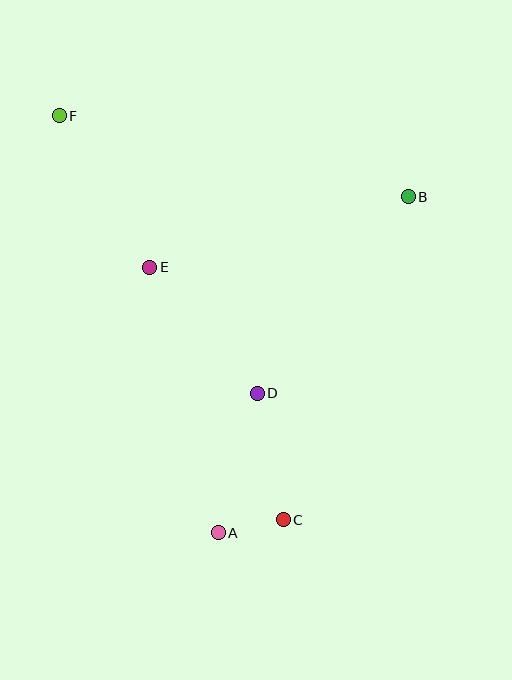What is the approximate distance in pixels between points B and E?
The distance between B and E is approximately 268 pixels.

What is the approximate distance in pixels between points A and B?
The distance between A and B is approximately 386 pixels.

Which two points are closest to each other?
Points A and C are closest to each other.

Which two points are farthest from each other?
Points C and F are farthest from each other.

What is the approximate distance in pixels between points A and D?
The distance between A and D is approximately 145 pixels.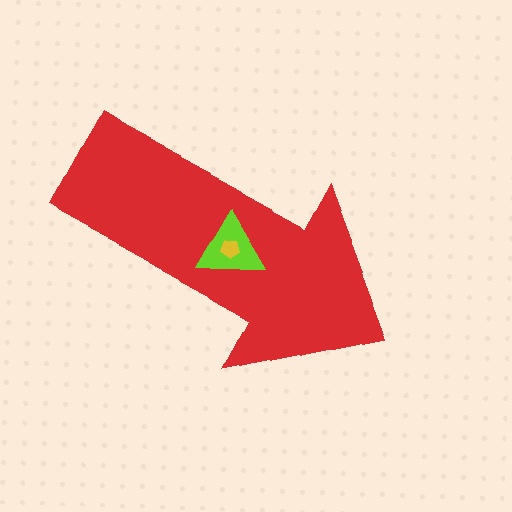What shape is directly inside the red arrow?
The lime triangle.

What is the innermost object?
The yellow pentagon.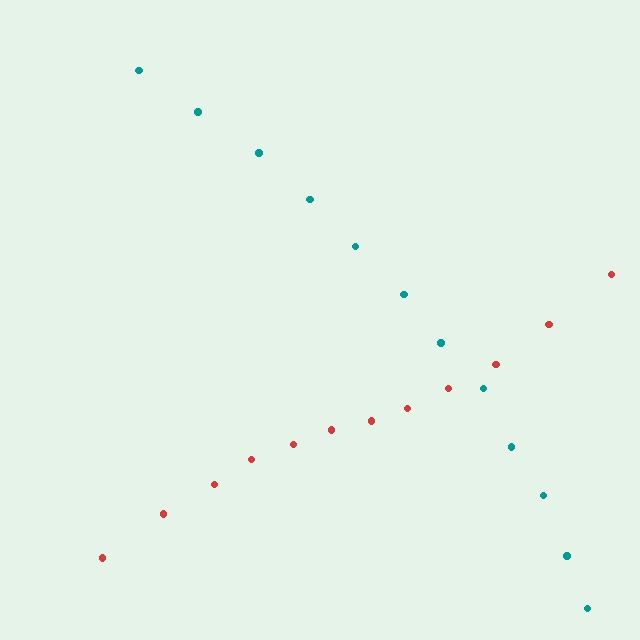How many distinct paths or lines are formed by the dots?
There are 2 distinct paths.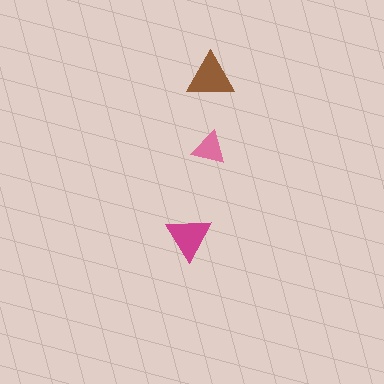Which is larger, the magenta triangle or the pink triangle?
The magenta one.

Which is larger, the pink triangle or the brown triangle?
The brown one.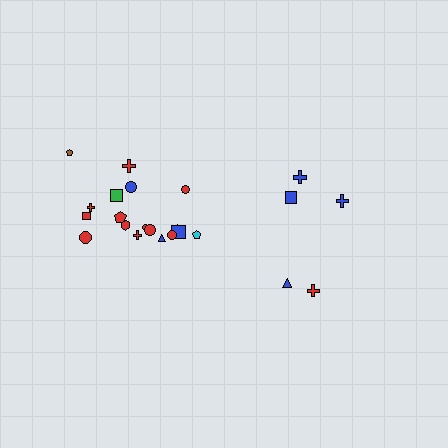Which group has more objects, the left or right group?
The left group.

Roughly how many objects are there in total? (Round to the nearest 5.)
Roughly 25 objects in total.